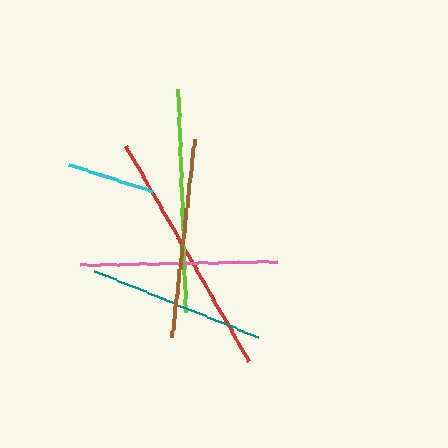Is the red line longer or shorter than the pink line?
The red line is longer than the pink line.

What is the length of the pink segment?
The pink segment is approximately 198 pixels long.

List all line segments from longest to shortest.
From longest to shortest: red, lime, brown, pink, teal, cyan.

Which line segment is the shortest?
The cyan line is the shortest at approximately 88 pixels.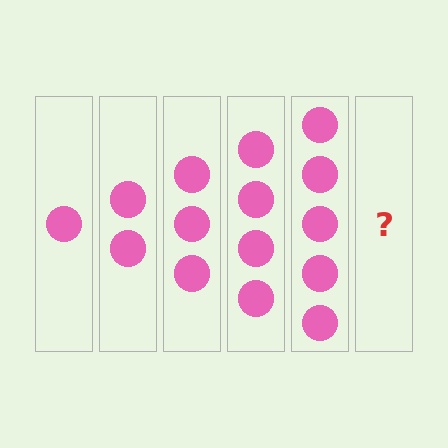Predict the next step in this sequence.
The next step is 6 circles.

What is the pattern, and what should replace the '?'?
The pattern is that each step adds one more circle. The '?' should be 6 circles.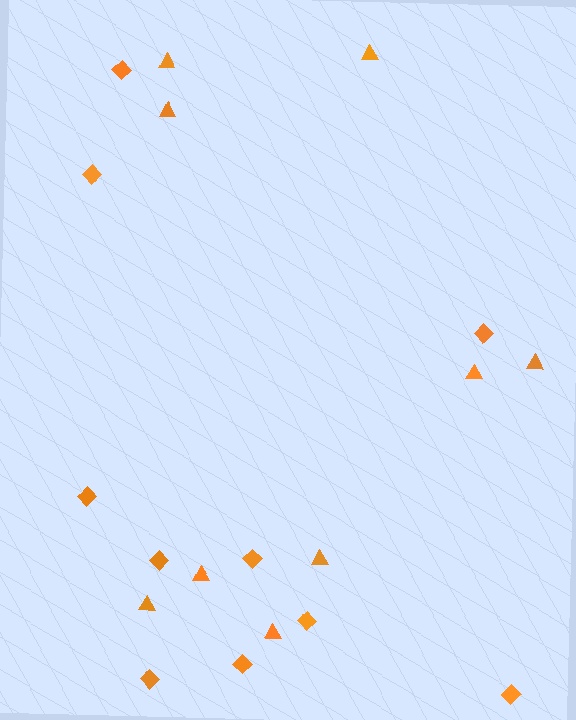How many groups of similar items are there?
There are 2 groups: one group of triangles (9) and one group of diamonds (10).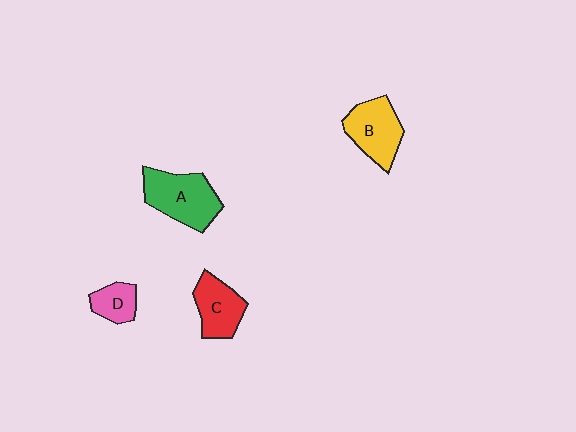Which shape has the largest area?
Shape A (green).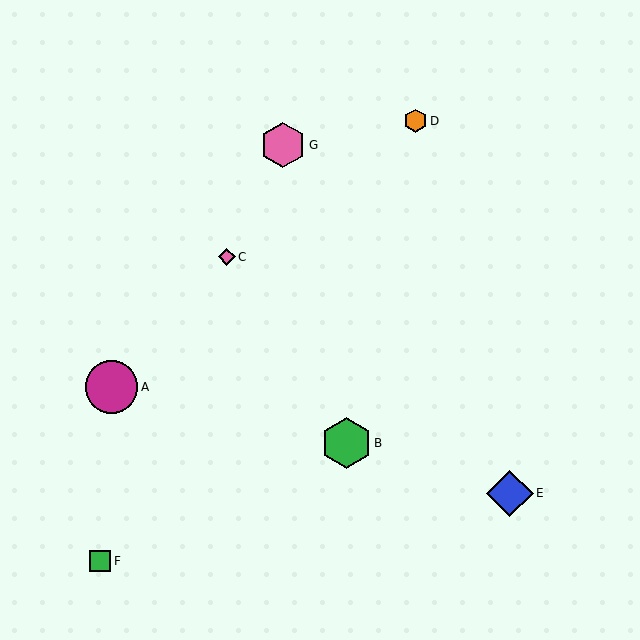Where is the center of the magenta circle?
The center of the magenta circle is at (112, 387).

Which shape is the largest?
The magenta circle (labeled A) is the largest.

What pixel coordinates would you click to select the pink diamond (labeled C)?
Click at (227, 257) to select the pink diamond C.